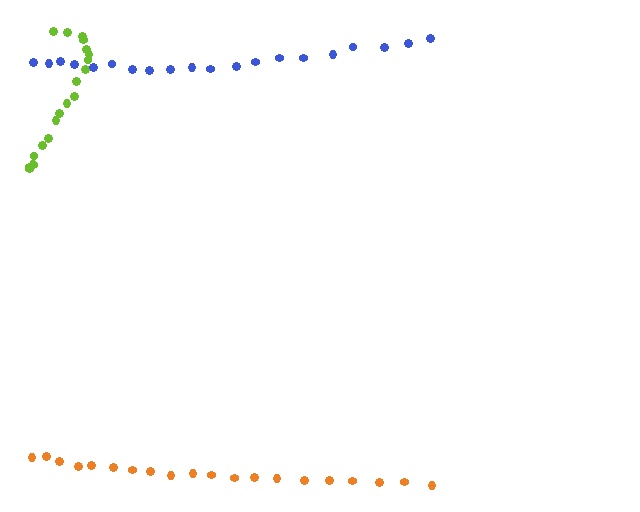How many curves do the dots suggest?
There are 3 distinct paths.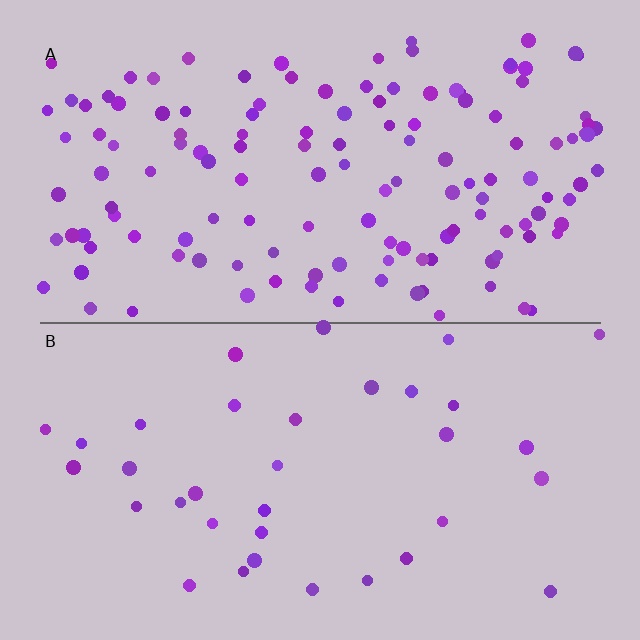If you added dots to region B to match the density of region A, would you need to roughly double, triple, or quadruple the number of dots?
Approximately quadruple.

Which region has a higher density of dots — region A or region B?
A (the top).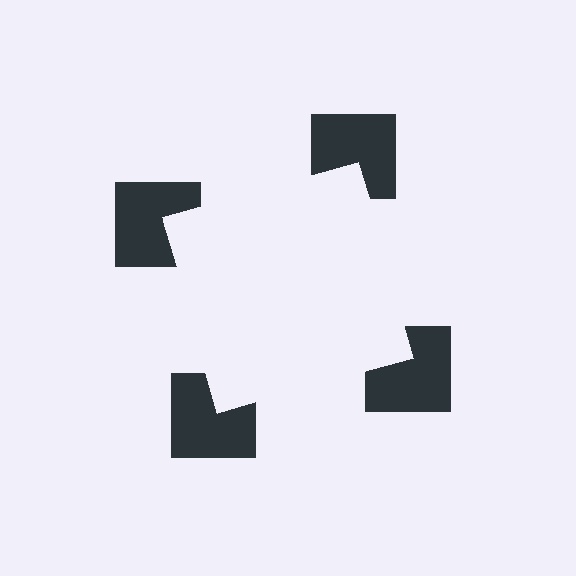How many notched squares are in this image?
There are 4 — one at each vertex of the illusory square.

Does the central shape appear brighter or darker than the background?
It typically appears slightly brighter than the background, even though no actual brightness change is drawn.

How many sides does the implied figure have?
4 sides.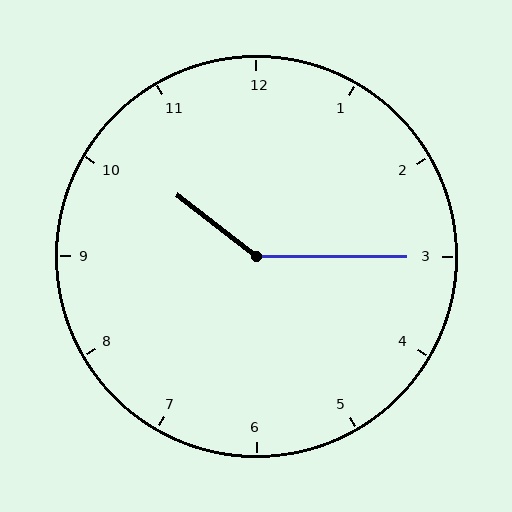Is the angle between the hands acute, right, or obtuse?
It is obtuse.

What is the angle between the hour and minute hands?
Approximately 142 degrees.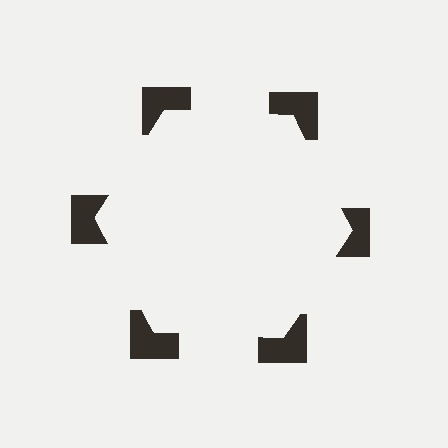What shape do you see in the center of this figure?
An illusory hexagon — its edges are inferred from the aligned wedge cuts in the notched squares, not physically drawn.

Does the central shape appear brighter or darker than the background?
It typically appears slightly brighter than the background, even though no actual brightness change is drawn.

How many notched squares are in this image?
There are 6 — one at each vertex of the illusory hexagon.